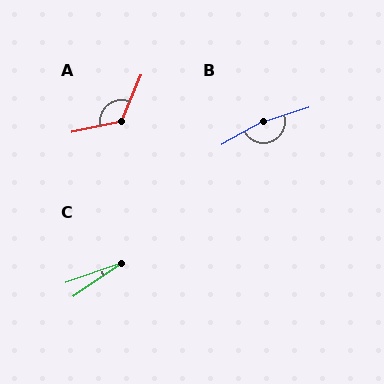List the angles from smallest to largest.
C (15°), A (125°), B (169°).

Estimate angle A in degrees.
Approximately 125 degrees.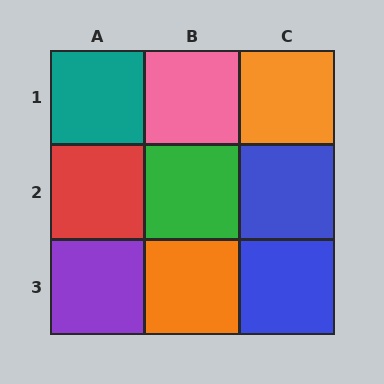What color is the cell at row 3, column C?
Blue.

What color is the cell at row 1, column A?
Teal.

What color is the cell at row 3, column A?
Purple.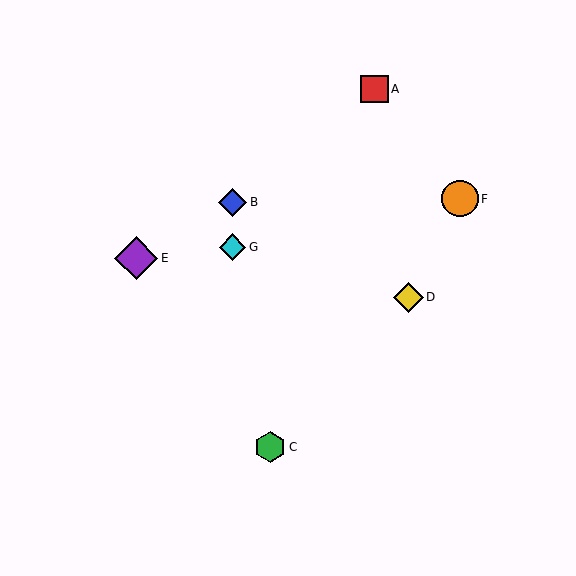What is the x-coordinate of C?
Object C is at x≈270.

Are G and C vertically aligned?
No, G is at x≈233 and C is at x≈270.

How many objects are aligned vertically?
2 objects (B, G) are aligned vertically.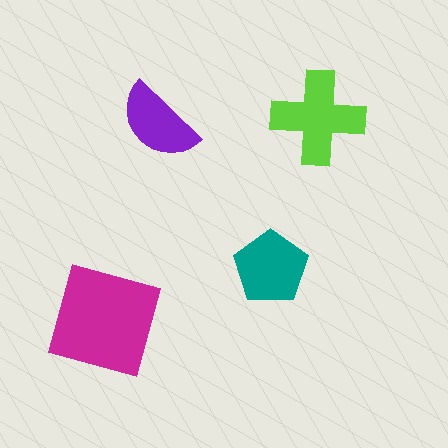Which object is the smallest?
The purple semicircle.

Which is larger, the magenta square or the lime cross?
The magenta square.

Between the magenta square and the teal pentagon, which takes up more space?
The magenta square.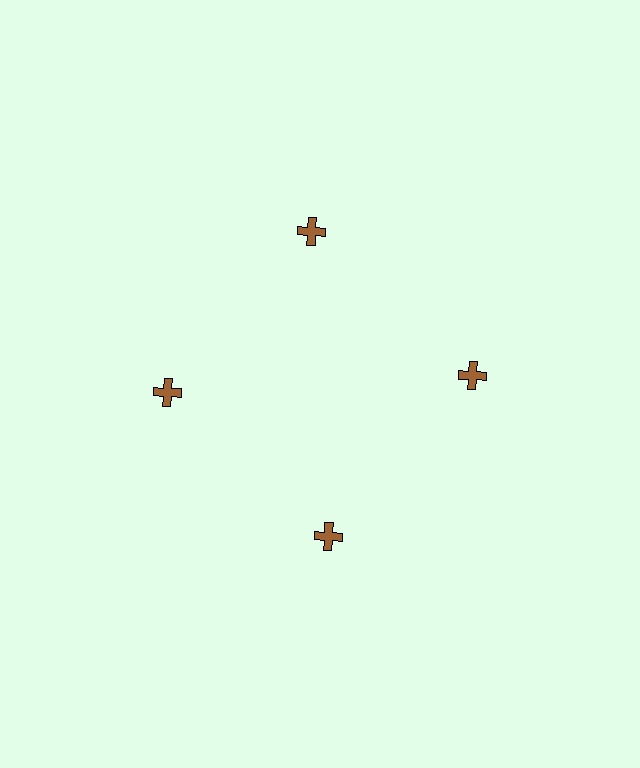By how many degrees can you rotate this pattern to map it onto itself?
The pattern maps onto itself every 90 degrees of rotation.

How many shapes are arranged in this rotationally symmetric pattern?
There are 4 shapes, arranged in 4 groups of 1.